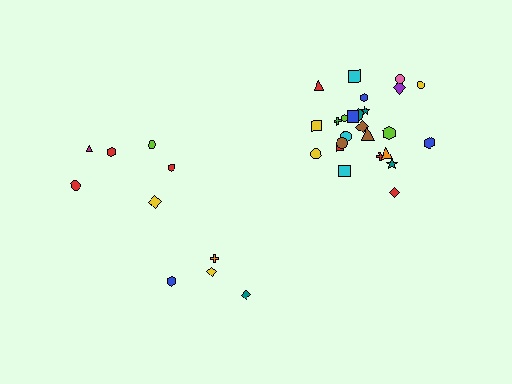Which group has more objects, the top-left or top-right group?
The top-right group.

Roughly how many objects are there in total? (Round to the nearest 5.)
Roughly 35 objects in total.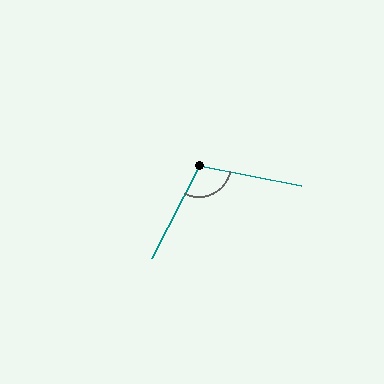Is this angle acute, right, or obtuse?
It is obtuse.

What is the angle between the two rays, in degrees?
Approximately 106 degrees.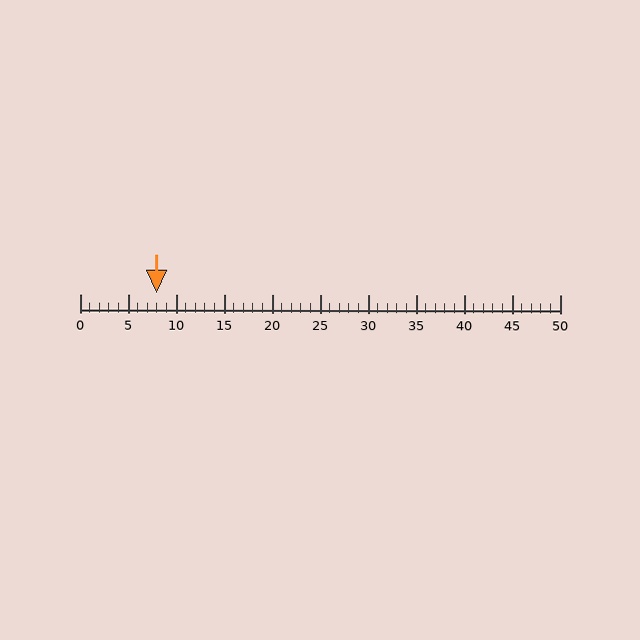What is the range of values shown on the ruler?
The ruler shows values from 0 to 50.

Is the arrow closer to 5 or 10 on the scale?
The arrow is closer to 10.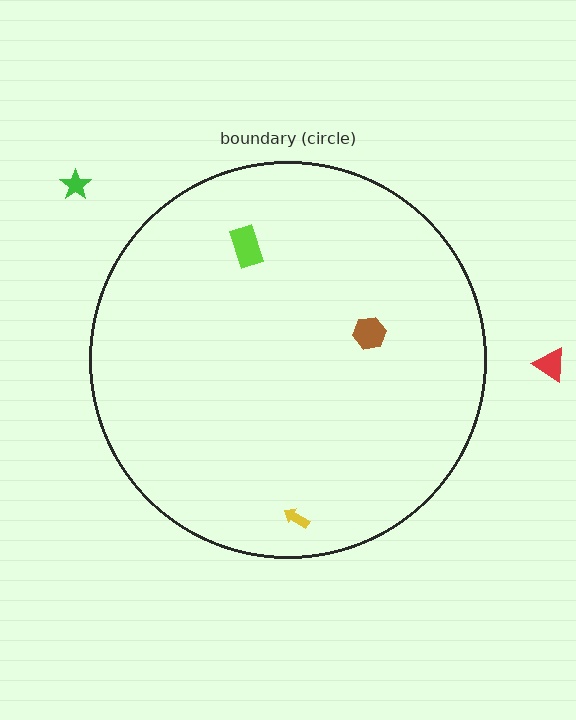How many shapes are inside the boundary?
3 inside, 2 outside.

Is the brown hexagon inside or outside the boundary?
Inside.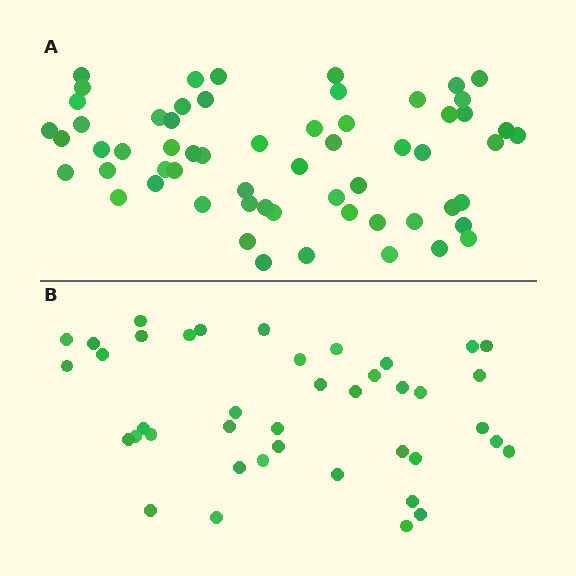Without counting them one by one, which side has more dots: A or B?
Region A (the top region) has more dots.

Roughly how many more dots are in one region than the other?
Region A has approximately 20 more dots than region B.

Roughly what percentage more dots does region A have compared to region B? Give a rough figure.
About 45% more.